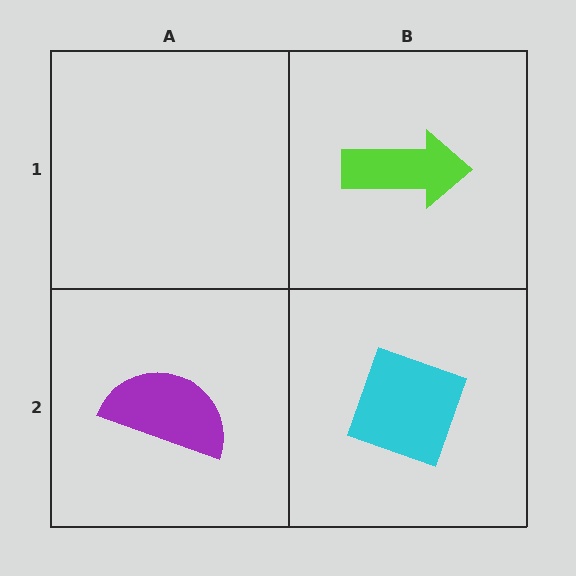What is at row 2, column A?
A purple semicircle.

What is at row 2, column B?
A cyan diamond.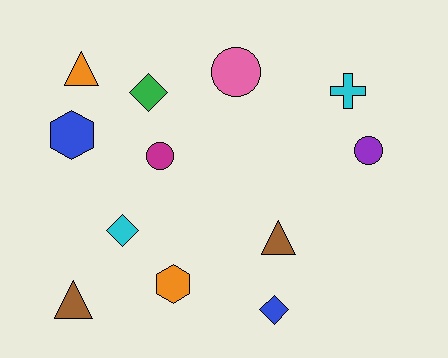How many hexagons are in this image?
There are 2 hexagons.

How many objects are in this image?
There are 12 objects.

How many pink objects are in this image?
There is 1 pink object.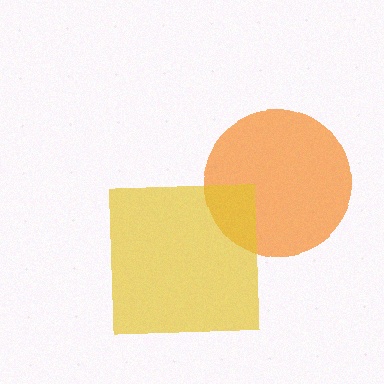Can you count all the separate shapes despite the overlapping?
Yes, there are 2 separate shapes.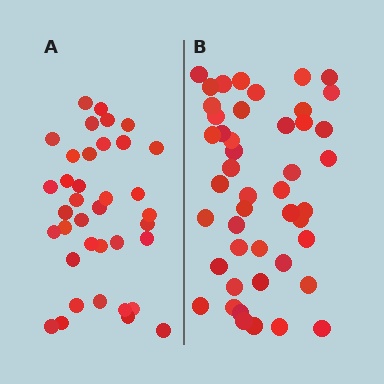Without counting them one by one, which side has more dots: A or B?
Region B (the right region) has more dots.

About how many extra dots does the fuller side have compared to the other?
Region B has roughly 8 or so more dots than region A.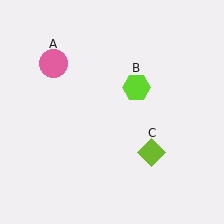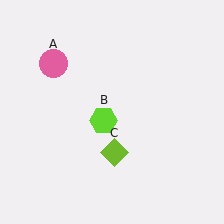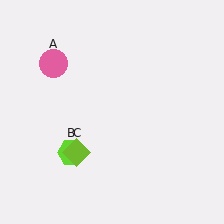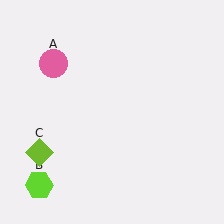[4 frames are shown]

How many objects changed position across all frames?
2 objects changed position: lime hexagon (object B), lime diamond (object C).